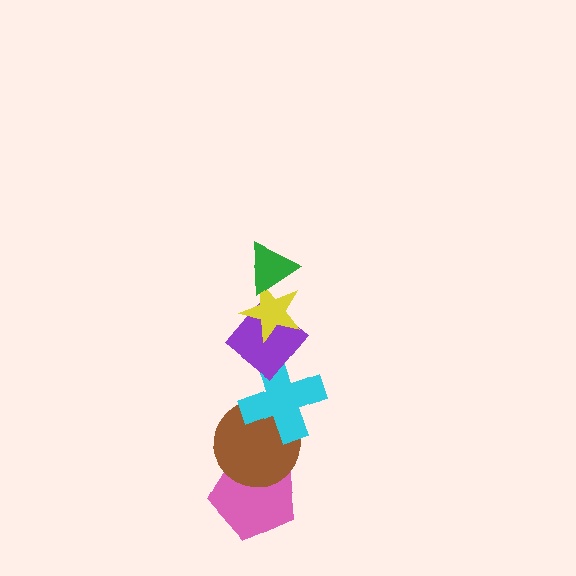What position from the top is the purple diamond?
The purple diamond is 3rd from the top.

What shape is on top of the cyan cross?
The purple diamond is on top of the cyan cross.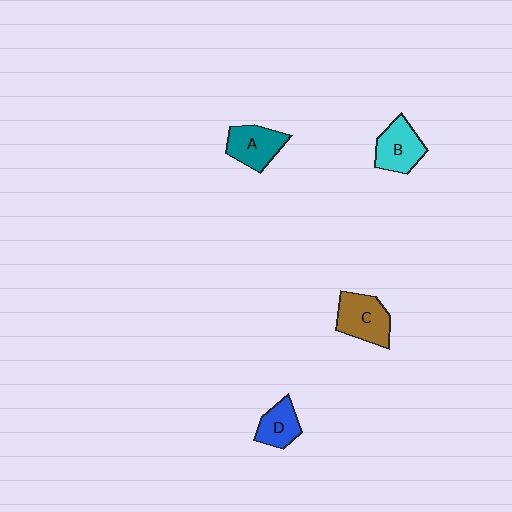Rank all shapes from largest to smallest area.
From largest to smallest: C (brown), B (cyan), A (teal), D (blue).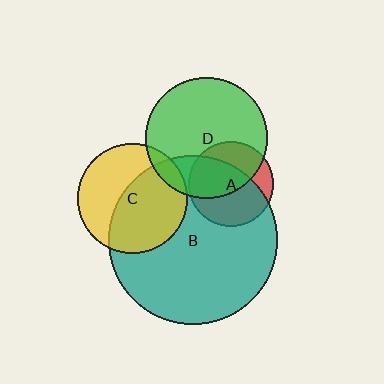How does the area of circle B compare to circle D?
Approximately 1.9 times.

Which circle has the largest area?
Circle B (teal).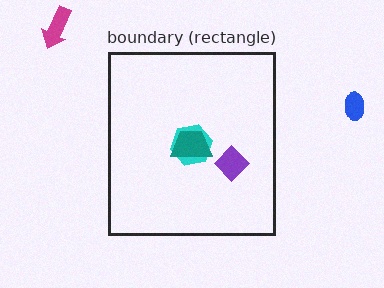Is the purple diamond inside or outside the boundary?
Inside.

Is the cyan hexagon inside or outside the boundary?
Inside.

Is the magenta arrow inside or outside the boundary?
Outside.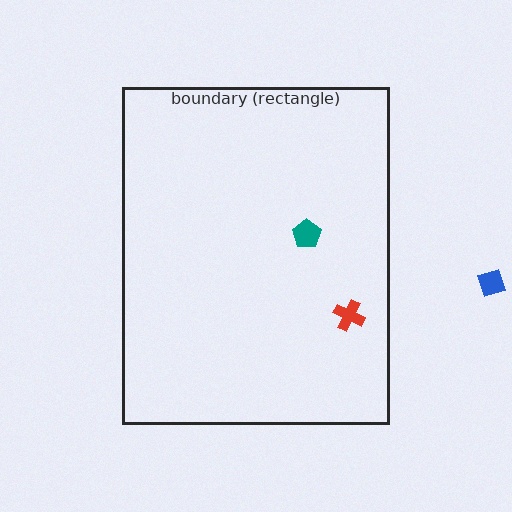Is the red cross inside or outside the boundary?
Inside.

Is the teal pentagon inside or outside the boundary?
Inside.